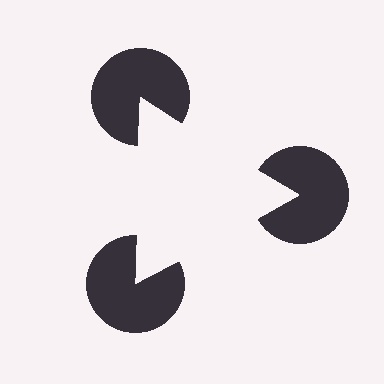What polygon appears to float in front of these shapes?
An illusory triangle — its edges are inferred from the aligned wedge cuts in the pac-man discs, not physically drawn.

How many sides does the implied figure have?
3 sides.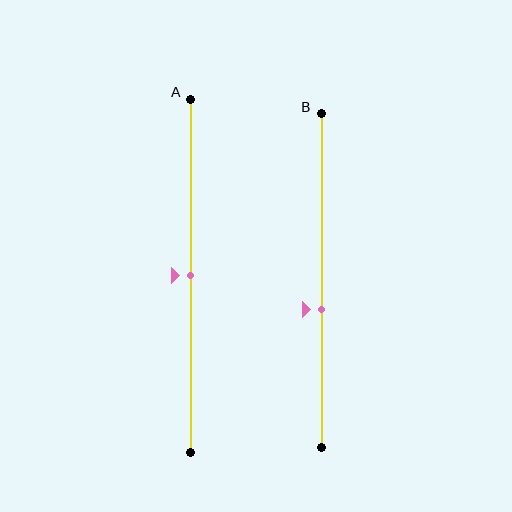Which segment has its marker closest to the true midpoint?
Segment A has its marker closest to the true midpoint.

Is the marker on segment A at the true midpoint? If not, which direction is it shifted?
Yes, the marker on segment A is at the true midpoint.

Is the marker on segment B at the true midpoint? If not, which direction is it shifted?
No, the marker on segment B is shifted downward by about 9% of the segment length.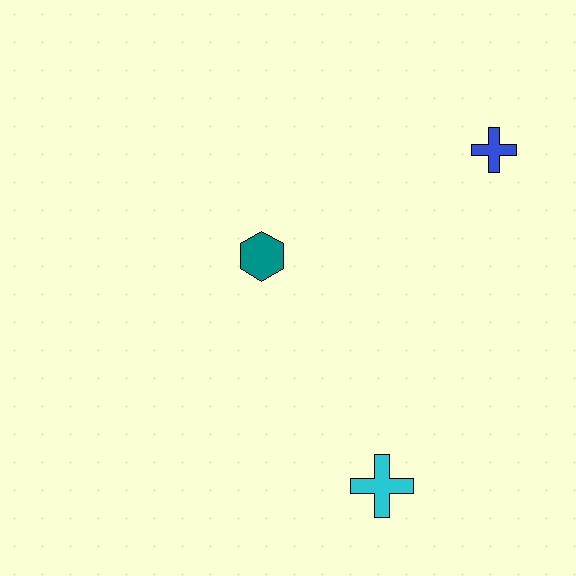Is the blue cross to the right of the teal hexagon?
Yes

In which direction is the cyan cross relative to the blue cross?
The cyan cross is below the blue cross.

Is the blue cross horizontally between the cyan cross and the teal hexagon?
No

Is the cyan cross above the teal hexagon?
No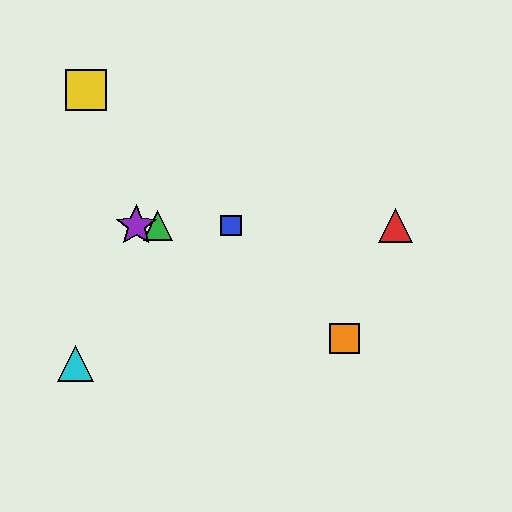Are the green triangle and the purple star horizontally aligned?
Yes, both are at y≈226.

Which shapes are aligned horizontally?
The red triangle, the blue square, the green triangle, the purple star are aligned horizontally.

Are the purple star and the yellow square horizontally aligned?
No, the purple star is at y≈226 and the yellow square is at y≈90.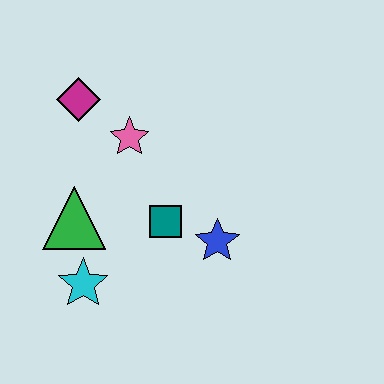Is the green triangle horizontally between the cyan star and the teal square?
No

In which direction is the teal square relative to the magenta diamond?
The teal square is below the magenta diamond.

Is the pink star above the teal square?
Yes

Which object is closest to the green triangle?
The cyan star is closest to the green triangle.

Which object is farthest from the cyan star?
The magenta diamond is farthest from the cyan star.